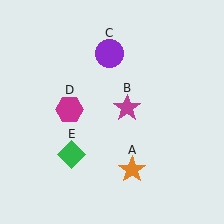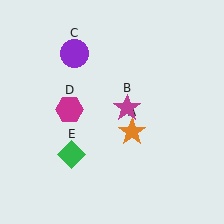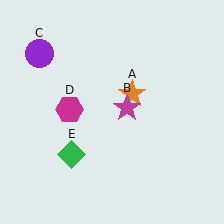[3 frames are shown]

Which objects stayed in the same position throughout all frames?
Magenta star (object B) and magenta hexagon (object D) and green diamond (object E) remained stationary.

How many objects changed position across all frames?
2 objects changed position: orange star (object A), purple circle (object C).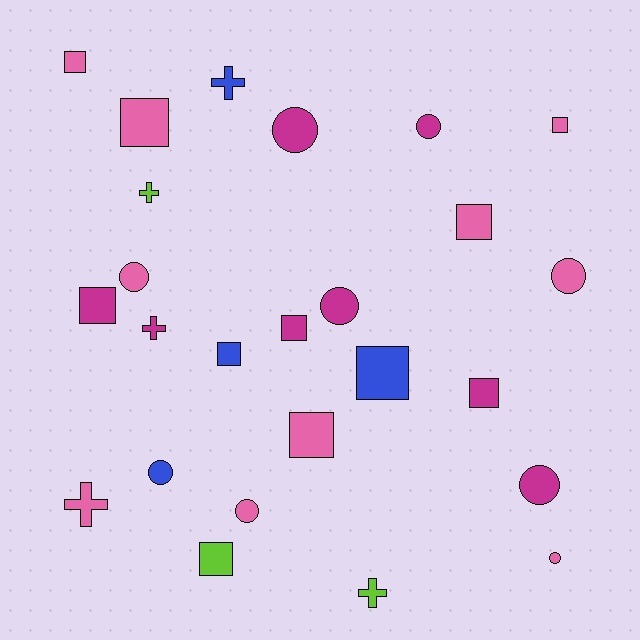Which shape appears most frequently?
Square, with 11 objects.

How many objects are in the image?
There are 25 objects.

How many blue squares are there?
There are 2 blue squares.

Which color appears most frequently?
Pink, with 10 objects.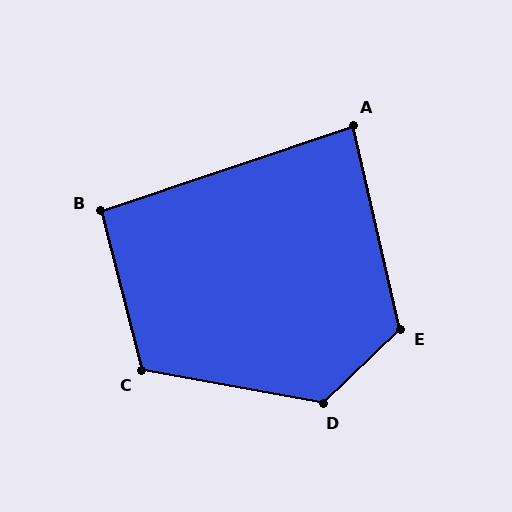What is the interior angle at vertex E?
Approximately 121 degrees (obtuse).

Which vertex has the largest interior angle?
D, at approximately 126 degrees.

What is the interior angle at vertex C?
Approximately 115 degrees (obtuse).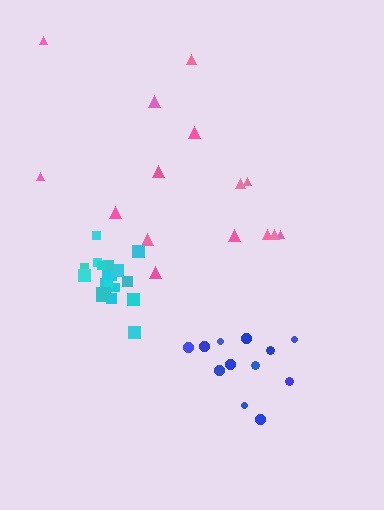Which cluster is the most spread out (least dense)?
Pink.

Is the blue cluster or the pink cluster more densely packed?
Blue.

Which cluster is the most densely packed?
Cyan.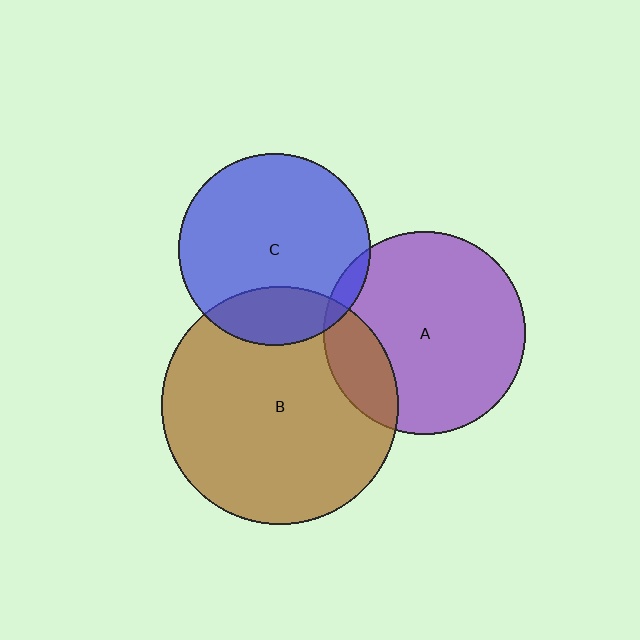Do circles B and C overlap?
Yes.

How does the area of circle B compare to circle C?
Approximately 1.5 times.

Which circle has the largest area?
Circle B (brown).